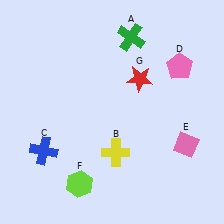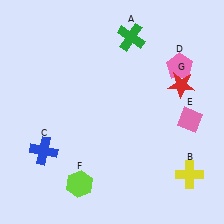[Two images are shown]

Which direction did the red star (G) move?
The red star (G) moved right.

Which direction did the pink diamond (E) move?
The pink diamond (E) moved up.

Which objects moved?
The objects that moved are: the yellow cross (B), the pink diamond (E), the red star (G).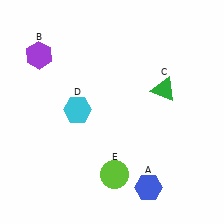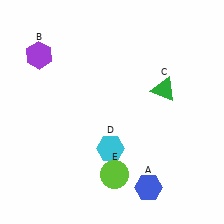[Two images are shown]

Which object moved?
The cyan hexagon (D) moved down.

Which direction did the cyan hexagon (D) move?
The cyan hexagon (D) moved down.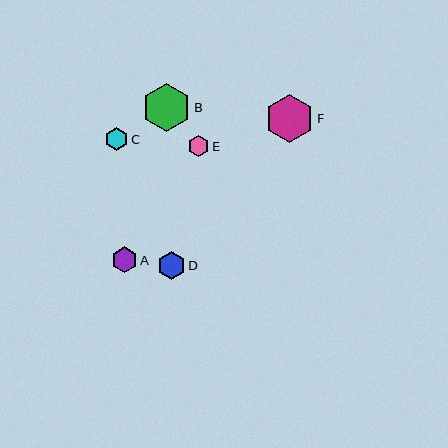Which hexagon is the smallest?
Hexagon E is the smallest with a size of approximately 21 pixels.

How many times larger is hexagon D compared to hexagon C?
Hexagon D is approximately 1.2 times the size of hexagon C.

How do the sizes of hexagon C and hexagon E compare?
Hexagon C and hexagon E are approximately the same size.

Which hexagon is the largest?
Hexagon F is the largest with a size of approximately 48 pixels.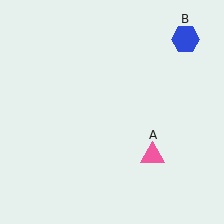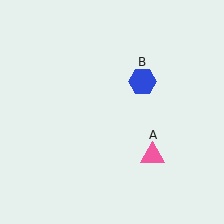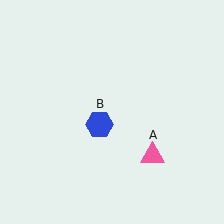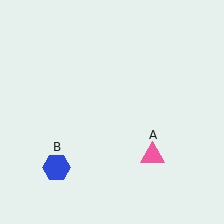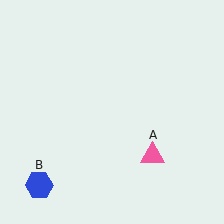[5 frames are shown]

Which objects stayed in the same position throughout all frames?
Pink triangle (object A) remained stationary.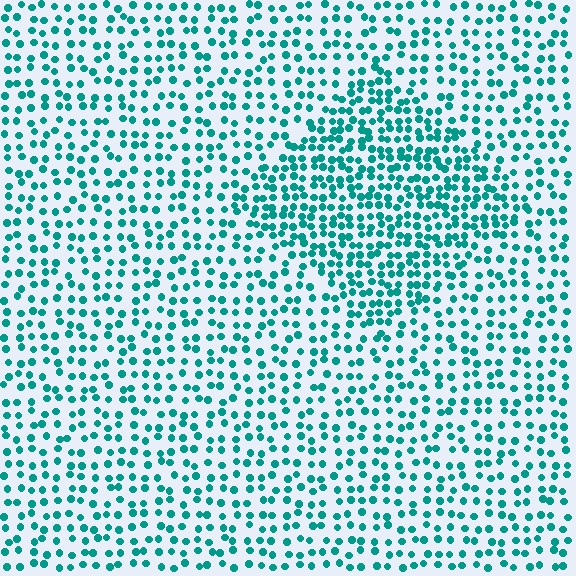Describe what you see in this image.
The image contains small teal elements arranged at two different densities. A diamond-shaped region is visible where the elements are more densely packed than the surrounding area.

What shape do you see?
I see a diamond.